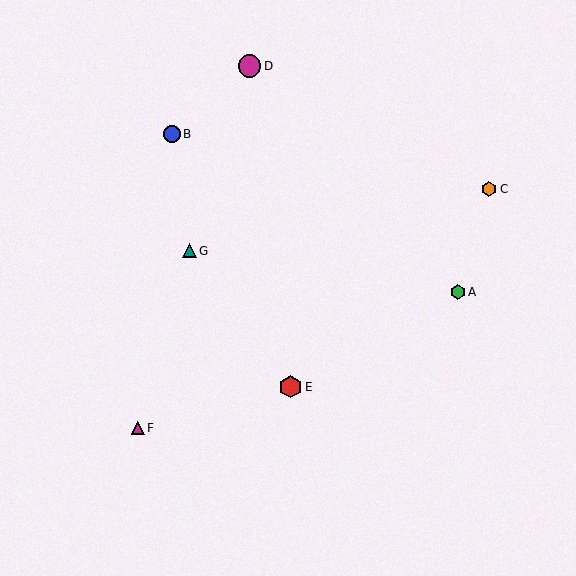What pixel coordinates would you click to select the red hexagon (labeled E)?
Click at (291, 387) to select the red hexagon E.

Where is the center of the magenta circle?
The center of the magenta circle is at (250, 66).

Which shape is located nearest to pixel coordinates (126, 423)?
The magenta triangle (labeled F) at (138, 428) is nearest to that location.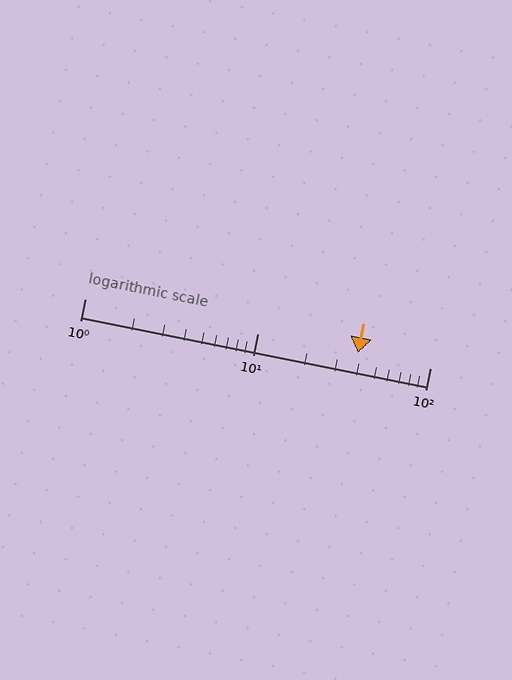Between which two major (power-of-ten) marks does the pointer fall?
The pointer is between 10 and 100.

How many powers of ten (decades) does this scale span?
The scale spans 2 decades, from 1 to 100.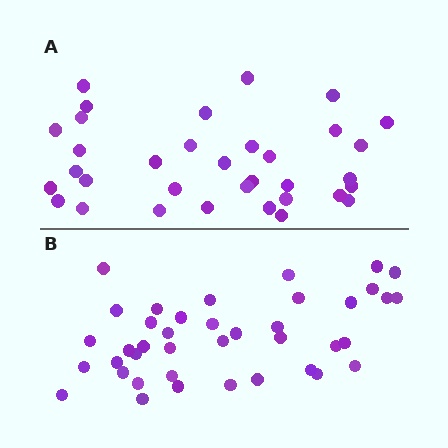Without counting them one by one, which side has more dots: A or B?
Region B (the bottom region) has more dots.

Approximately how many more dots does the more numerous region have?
Region B has about 6 more dots than region A.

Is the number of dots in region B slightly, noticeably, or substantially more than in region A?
Region B has only slightly more — the two regions are fairly close. The ratio is roughly 1.2 to 1.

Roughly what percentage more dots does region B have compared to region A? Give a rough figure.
About 20% more.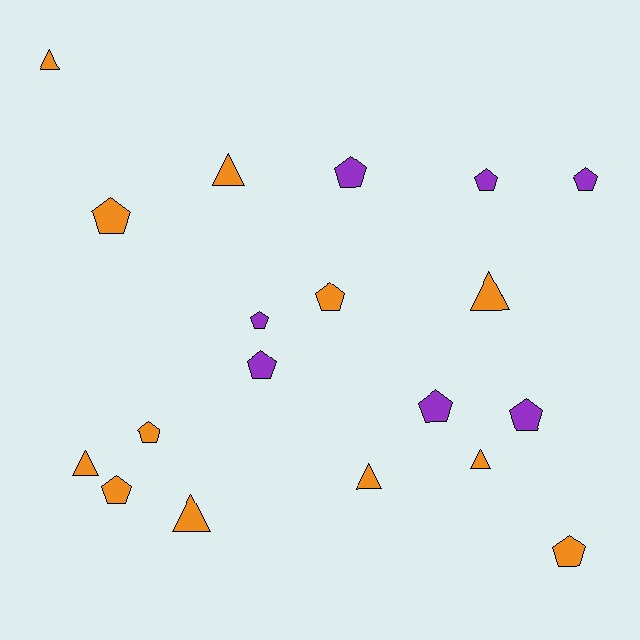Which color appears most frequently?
Orange, with 12 objects.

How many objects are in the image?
There are 19 objects.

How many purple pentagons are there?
There are 7 purple pentagons.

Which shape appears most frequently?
Pentagon, with 12 objects.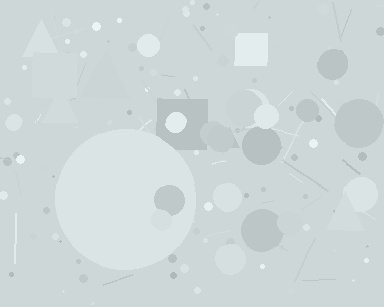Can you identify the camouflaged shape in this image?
The camouflaged shape is a circle.